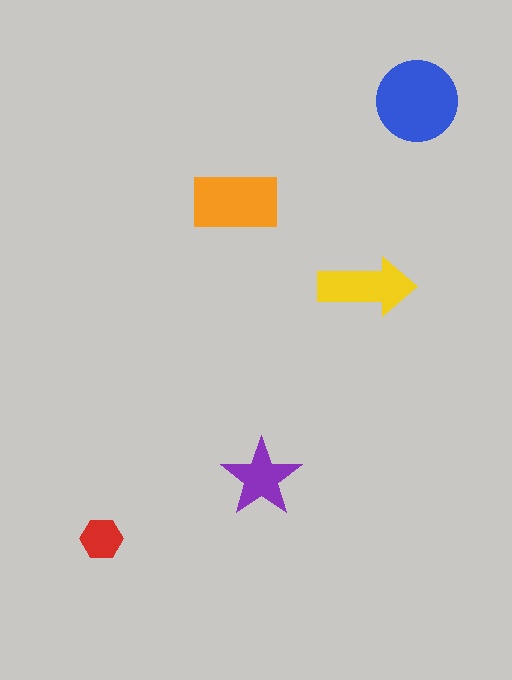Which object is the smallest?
The red hexagon.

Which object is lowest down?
The red hexagon is bottommost.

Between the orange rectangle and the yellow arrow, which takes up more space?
The orange rectangle.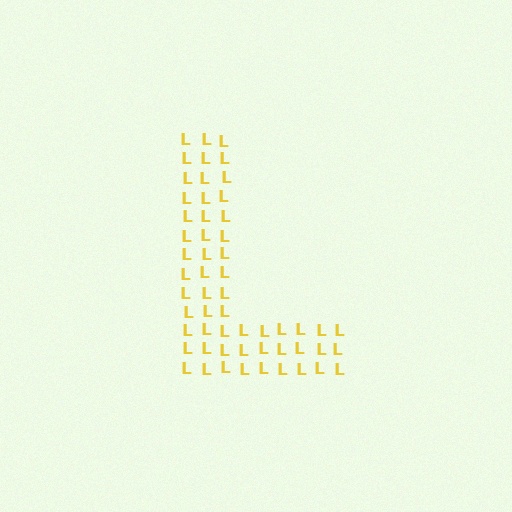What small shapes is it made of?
It is made of small letter L's.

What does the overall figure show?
The overall figure shows the letter L.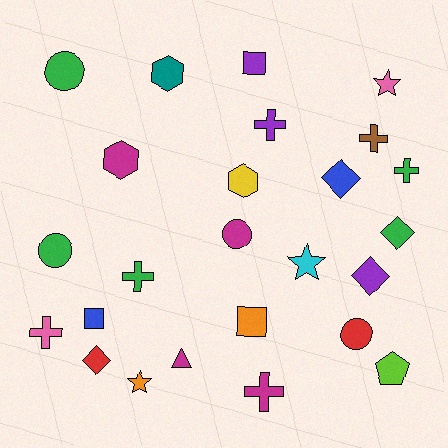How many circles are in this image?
There are 4 circles.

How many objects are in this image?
There are 25 objects.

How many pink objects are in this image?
There are 2 pink objects.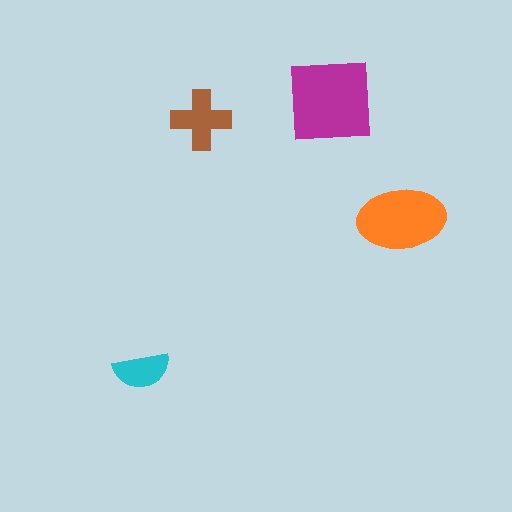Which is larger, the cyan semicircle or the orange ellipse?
The orange ellipse.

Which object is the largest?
The magenta square.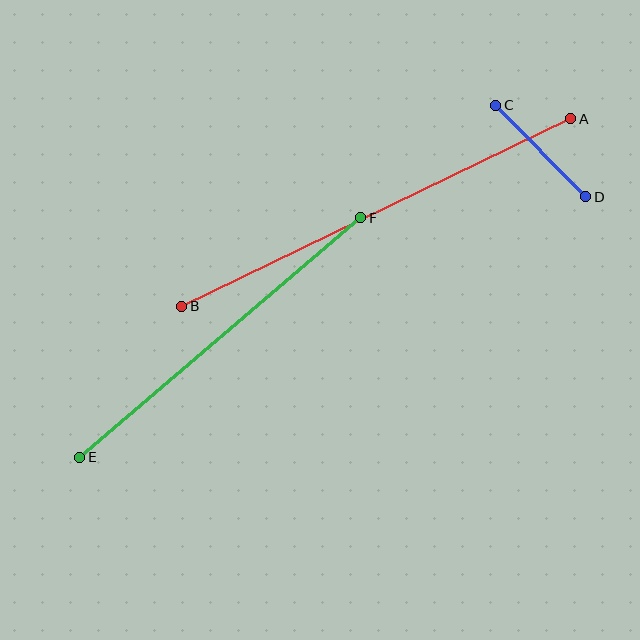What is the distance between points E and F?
The distance is approximately 369 pixels.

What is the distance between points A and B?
The distance is approximately 432 pixels.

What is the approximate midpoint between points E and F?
The midpoint is at approximately (220, 338) pixels.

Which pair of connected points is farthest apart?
Points A and B are farthest apart.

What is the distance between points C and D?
The distance is approximately 129 pixels.